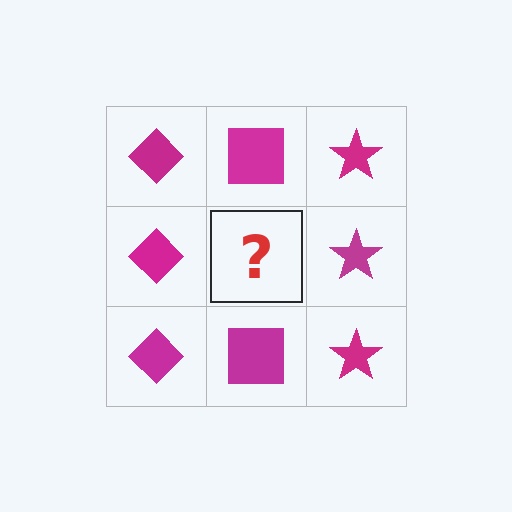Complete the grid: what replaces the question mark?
The question mark should be replaced with a magenta square.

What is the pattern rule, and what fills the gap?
The rule is that each column has a consistent shape. The gap should be filled with a magenta square.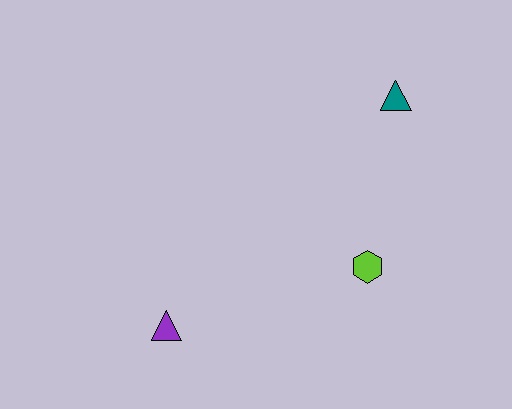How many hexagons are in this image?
There is 1 hexagon.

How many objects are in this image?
There are 3 objects.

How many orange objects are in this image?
There are no orange objects.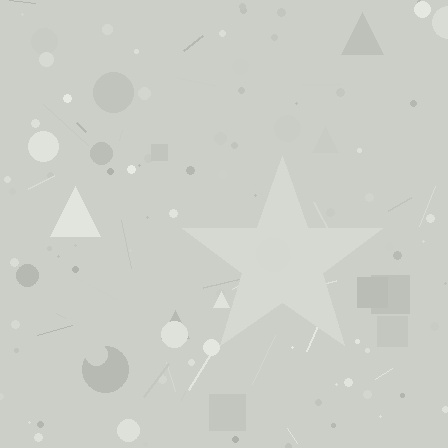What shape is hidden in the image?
A star is hidden in the image.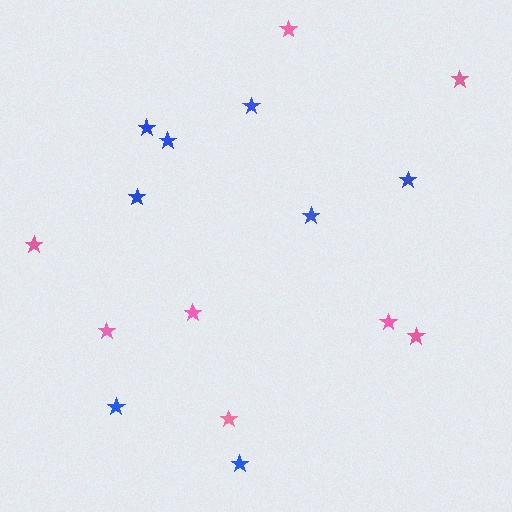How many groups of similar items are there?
There are 2 groups: one group of blue stars (8) and one group of pink stars (8).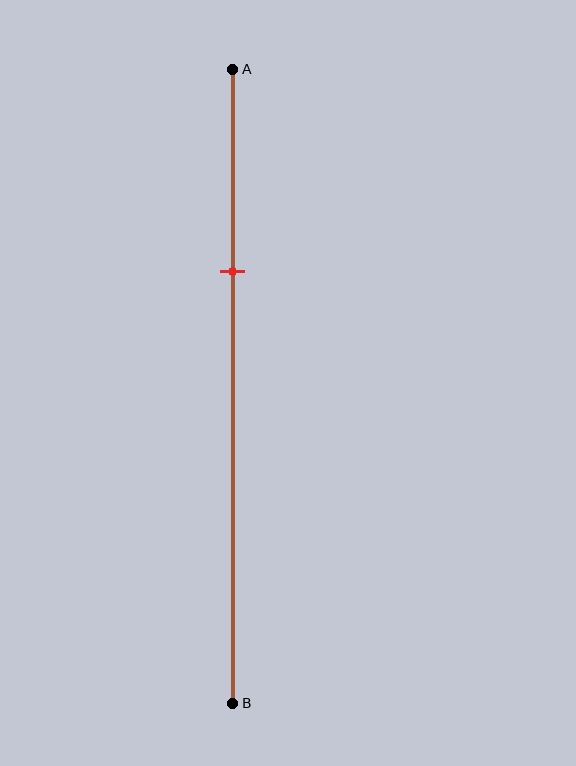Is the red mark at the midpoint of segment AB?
No, the mark is at about 30% from A, not at the 50% midpoint.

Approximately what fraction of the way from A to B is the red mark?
The red mark is approximately 30% of the way from A to B.